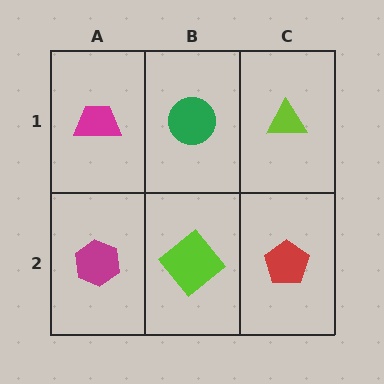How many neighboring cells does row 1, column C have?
2.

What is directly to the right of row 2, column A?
A lime diamond.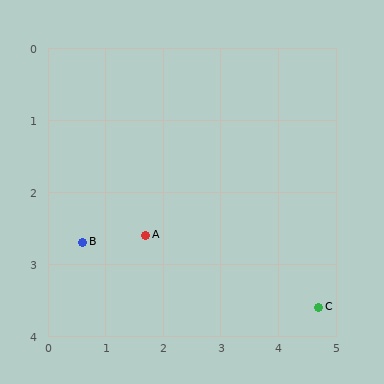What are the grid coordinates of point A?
Point A is at approximately (1.7, 2.6).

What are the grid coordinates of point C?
Point C is at approximately (4.7, 3.6).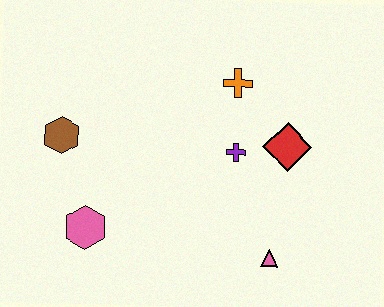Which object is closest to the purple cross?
The red diamond is closest to the purple cross.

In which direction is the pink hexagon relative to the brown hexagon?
The pink hexagon is below the brown hexagon.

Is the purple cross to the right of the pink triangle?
No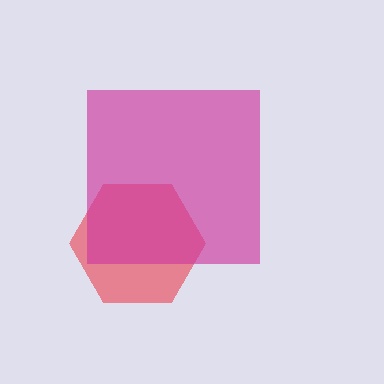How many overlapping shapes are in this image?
There are 2 overlapping shapes in the image.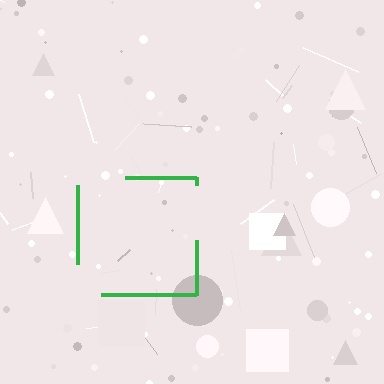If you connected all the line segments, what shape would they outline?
They would outline a square.